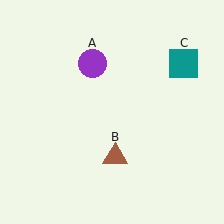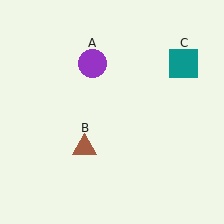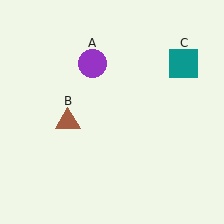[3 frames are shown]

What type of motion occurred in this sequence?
The brown triangle (object B) rotated clockwise around the center of the scene.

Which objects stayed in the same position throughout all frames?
Purple circle (object A) and teal square (object C) remained stationary.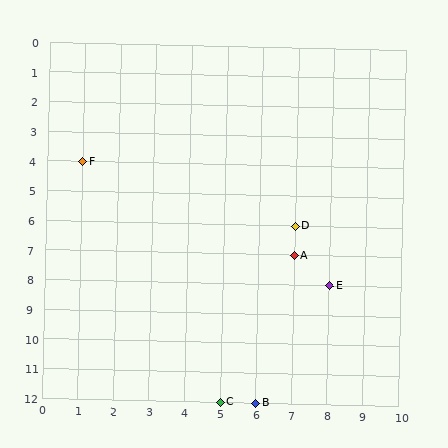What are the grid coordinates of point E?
Point E is at grid coordinates (8, 8).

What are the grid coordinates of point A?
Point A is at grid coordinates (7, 7).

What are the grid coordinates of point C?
Point C is at grid coordinates (5, 12).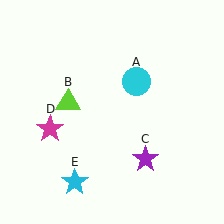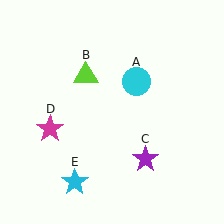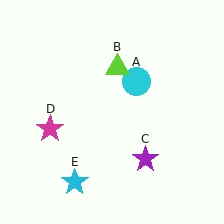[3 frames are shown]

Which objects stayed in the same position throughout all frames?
Cyan circle (object A) and purple star (object C) and magenta star (object D) and cyan star (object E) remained stationary.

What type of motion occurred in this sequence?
The lime triangle (object B) rotated clockwise around the center of the scene.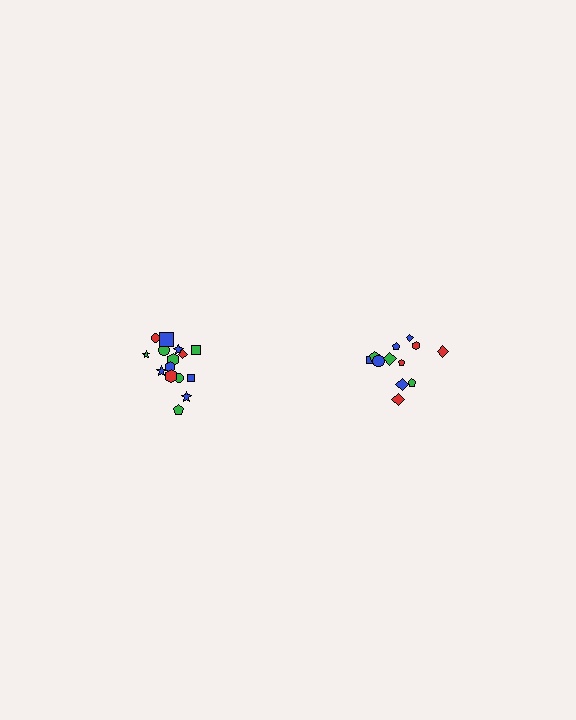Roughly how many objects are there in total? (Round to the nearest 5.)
Roughly 25 objects in total.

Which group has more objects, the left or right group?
The left group.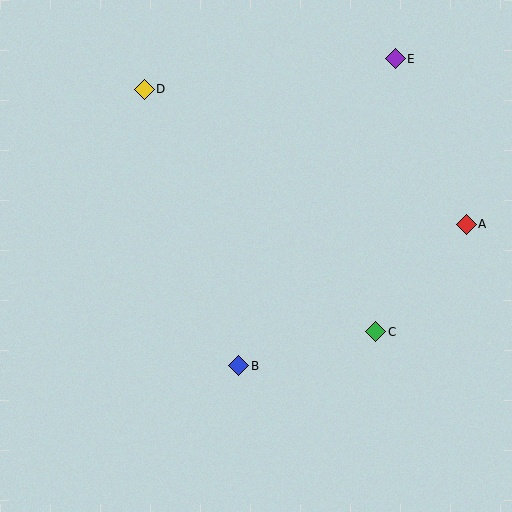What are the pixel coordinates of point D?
Point D is at (144, 89).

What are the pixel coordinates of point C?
Point C is at (376, 332).